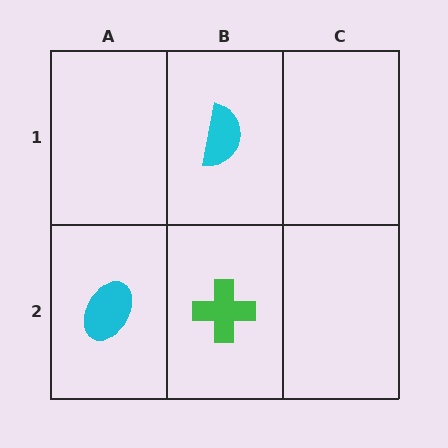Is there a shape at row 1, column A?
No, that cell is empty.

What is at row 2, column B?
A green cross.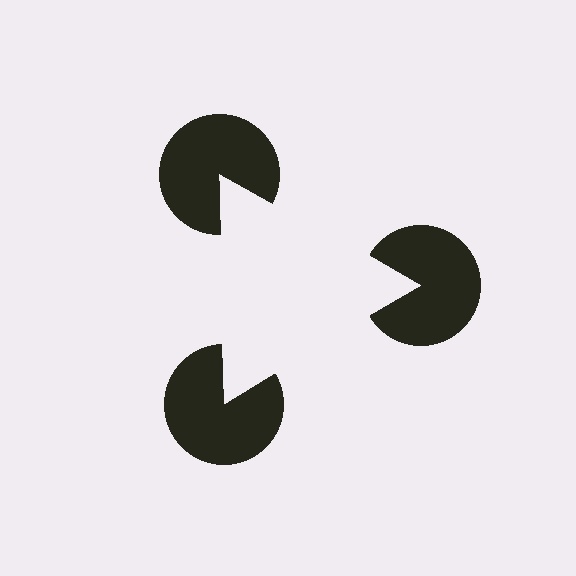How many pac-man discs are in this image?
There are 3 — one at each vertex of the illusory triangle.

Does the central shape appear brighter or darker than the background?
It typically appears slightly brighter than the background, even though no actual brightness change is drawn.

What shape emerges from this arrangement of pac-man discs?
An illusory triangle — its edges are inferred from the aligned wedge cuts in the pac-man discs, not physically drawn.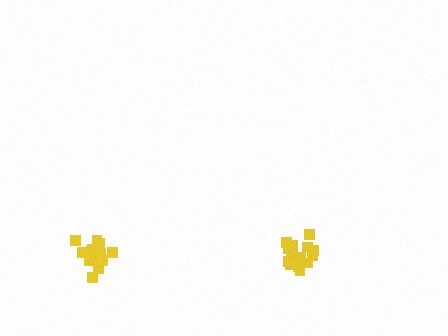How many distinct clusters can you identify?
There are 2 distinct clusters.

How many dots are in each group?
Group 1: 18 dots, Group 2: 17 dots (35 total).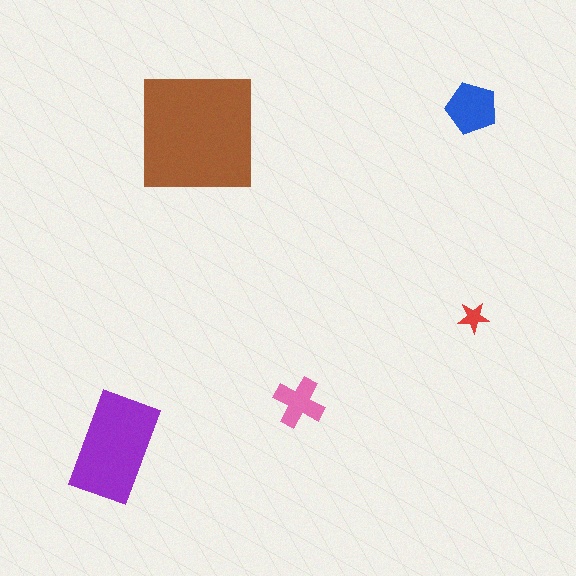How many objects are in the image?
There are 5 objects in the image.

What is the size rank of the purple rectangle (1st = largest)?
2nd.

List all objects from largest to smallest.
The brown square, the purple rectangle, the blue pentagon, the pink cross, the red star.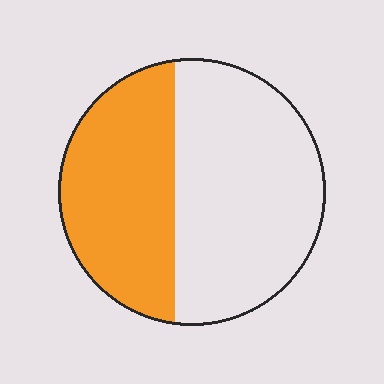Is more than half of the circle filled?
No.